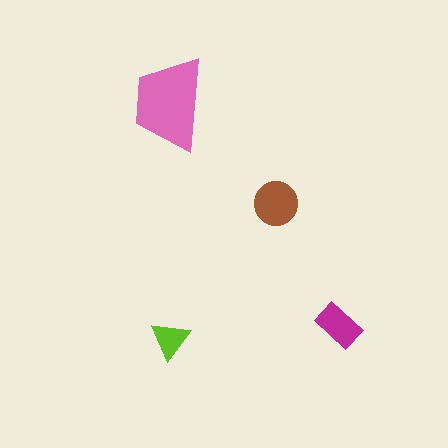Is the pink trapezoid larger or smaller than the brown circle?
Larger.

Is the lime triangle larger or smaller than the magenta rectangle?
Smaller.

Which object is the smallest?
The lime triangle.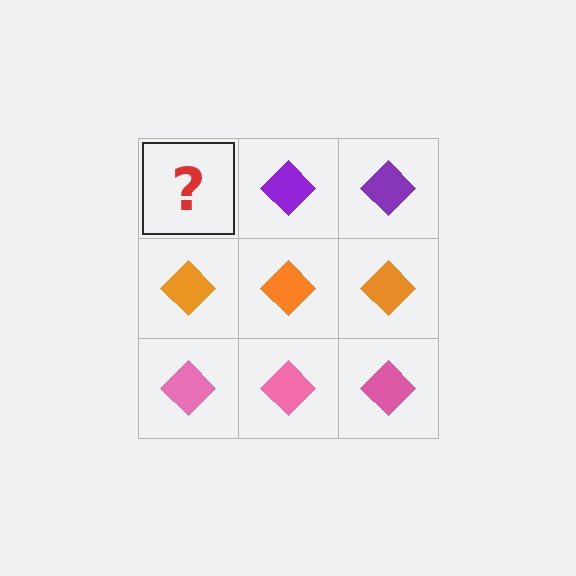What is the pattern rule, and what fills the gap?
The rule is that each row has a consistent color. The gap should be filled with a purple diamond.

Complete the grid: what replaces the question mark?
The question mark should be replaced with a purple diamond.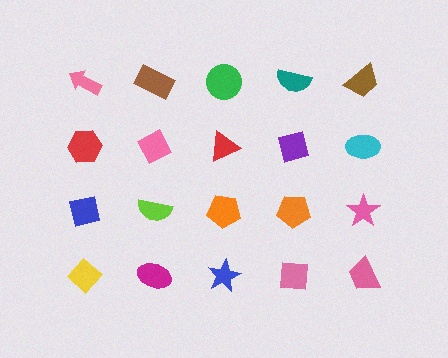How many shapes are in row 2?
5 shapes.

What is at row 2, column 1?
A red hexagon.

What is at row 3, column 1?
A blue square.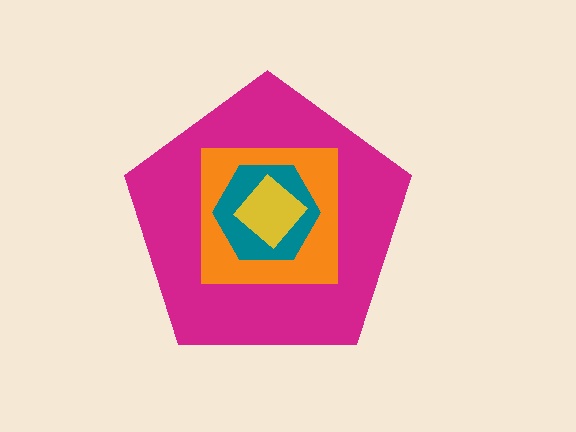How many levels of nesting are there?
4.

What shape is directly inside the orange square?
The teal hexagon.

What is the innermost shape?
The yellow diamond.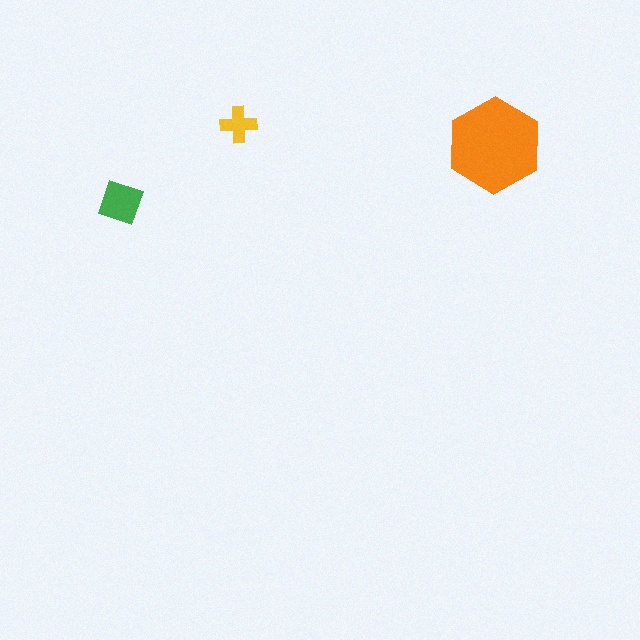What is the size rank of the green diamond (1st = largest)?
2nd.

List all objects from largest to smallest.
The orange hexagon, the green diamond, the yellow cross.